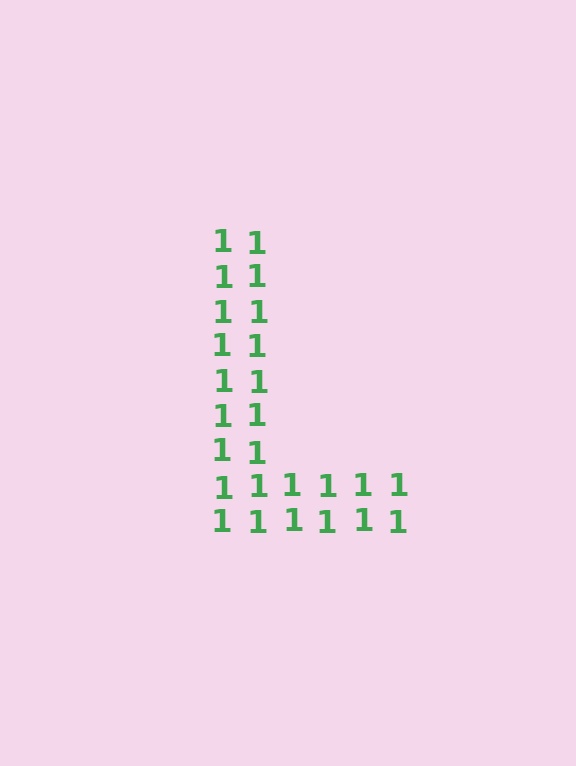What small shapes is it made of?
It is made of small digit 1's.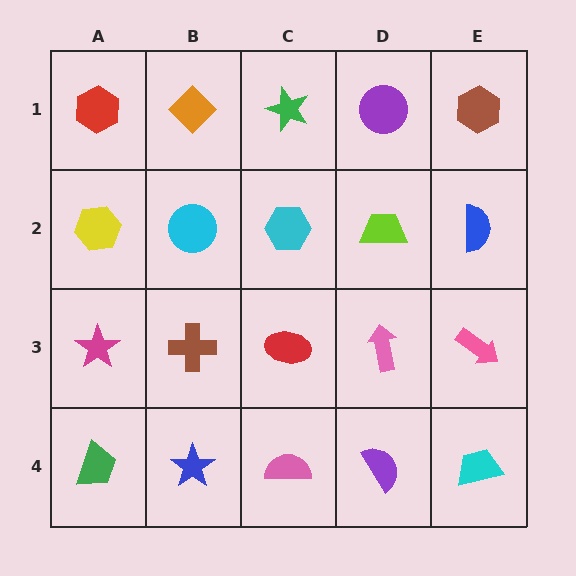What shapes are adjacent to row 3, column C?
A cyan hexagon (row 2, column C), a pink semicircle (row 4, column C), a brown cross (row 3, column B), a pink arrow (row 3, column D).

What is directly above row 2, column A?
A red hexagon.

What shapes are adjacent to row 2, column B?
An orange diamond (row 1, column B), a brown cross (row 3, column B), a yellow hexagon (row 2, column A), a cyan hexagon (row 2, column C).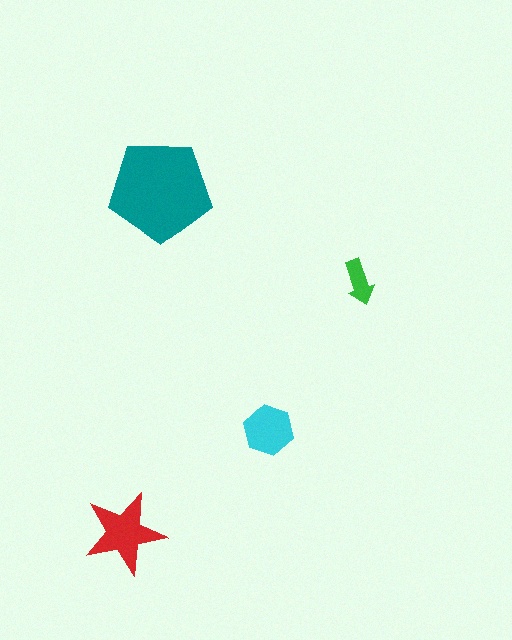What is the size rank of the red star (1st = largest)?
2nd.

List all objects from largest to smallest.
The teal pentagon, the red star, the cyan hexagon, the green arrow.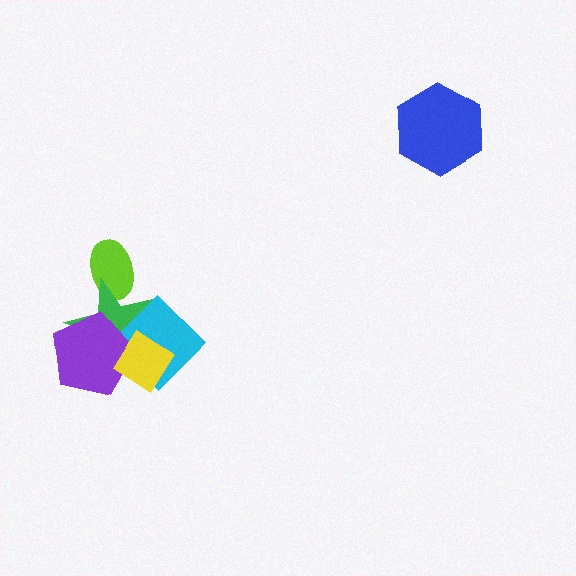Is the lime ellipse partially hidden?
Yes, it is partially covered by another shape.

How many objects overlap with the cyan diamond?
3 objects overlap with the cyan diamond.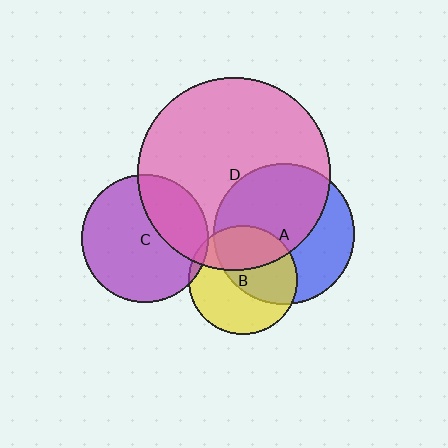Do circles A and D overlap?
Yes.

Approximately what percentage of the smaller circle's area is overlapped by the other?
Approximately 60%.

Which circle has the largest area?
Circle D (pink).